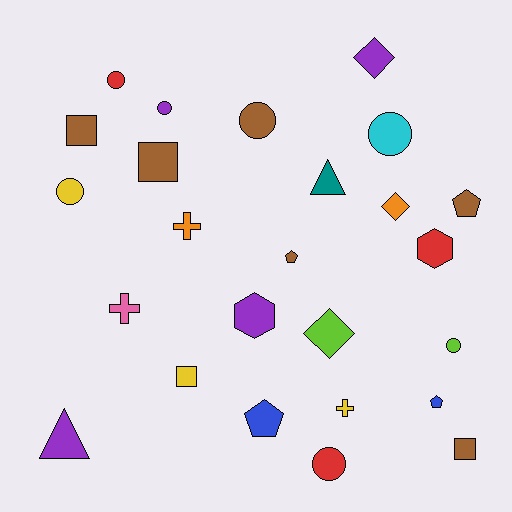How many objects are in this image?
There are 25 objects.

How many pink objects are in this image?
There is 1 pink object.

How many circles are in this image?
There are 7 circles.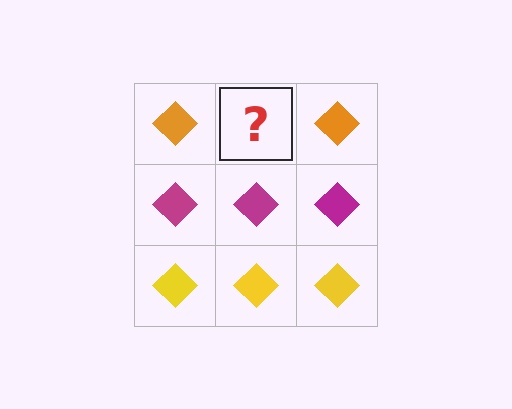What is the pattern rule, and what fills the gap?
The rule is that each row has a consistent color. The gap should be filled with an orange diamond.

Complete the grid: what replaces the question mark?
The question mark should be replaced with an orange diamond.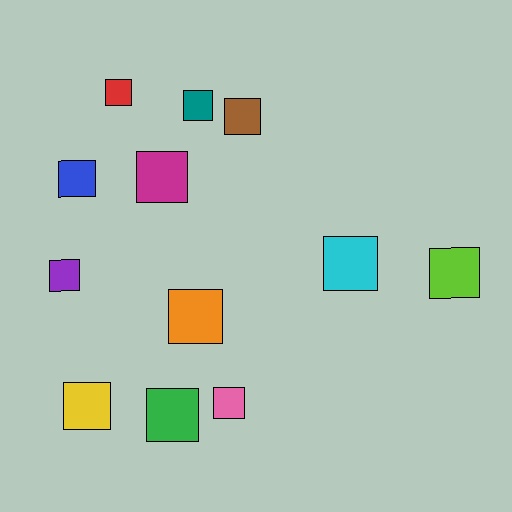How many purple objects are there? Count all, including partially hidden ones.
There is 1 purple object.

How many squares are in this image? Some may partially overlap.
There are 12 squares.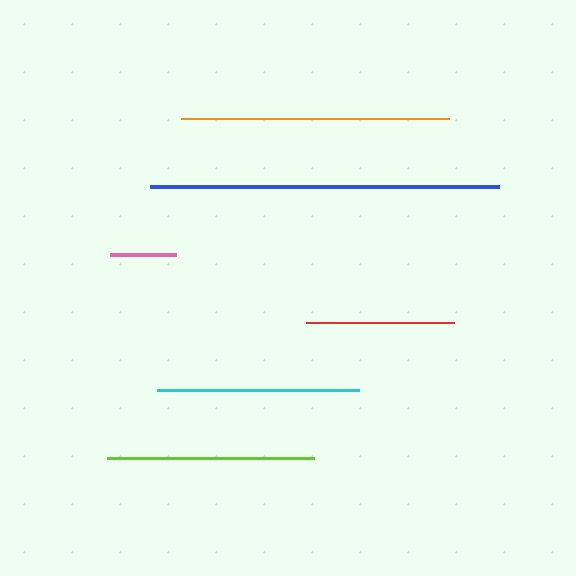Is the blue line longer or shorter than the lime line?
The blue line is longer than the lime line.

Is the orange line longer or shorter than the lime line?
The orange line is longer than the lime line.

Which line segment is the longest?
The blue line is the longest at approximately 350 pixels.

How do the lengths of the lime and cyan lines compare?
The lime and cyan lines are approximately the same length.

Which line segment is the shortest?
The pink line is the shortest at approximately 66 pixels.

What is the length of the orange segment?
The orange segment is approximately 268 pixels long.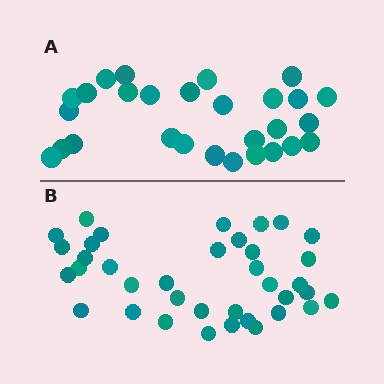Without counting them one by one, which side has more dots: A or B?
Region B (the bottom region) has more dots.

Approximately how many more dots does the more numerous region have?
Region B has roughly 8 or so more dots than region A.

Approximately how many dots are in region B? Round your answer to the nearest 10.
About 40 dots. (The exact count is 37, which rounds to 40.)